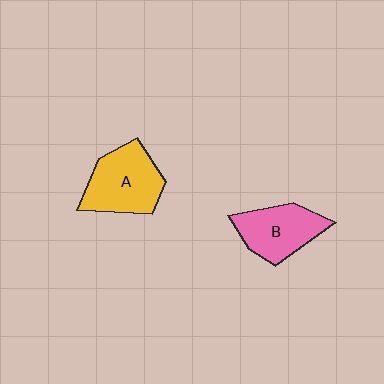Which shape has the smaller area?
Shape B (pink).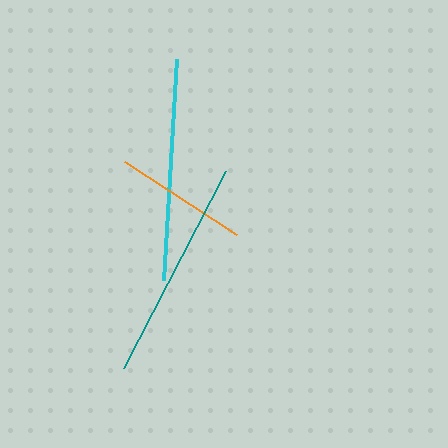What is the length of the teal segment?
The teal segment is approximately 222 pixels long.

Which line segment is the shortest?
The orange line is the shortest at approximately 133 pixels.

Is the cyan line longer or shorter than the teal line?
The teal line is longer than the cyan line.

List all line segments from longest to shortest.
From longest to shortest: teal, cyan, orange.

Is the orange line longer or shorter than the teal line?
The teal line is longer than the orange line.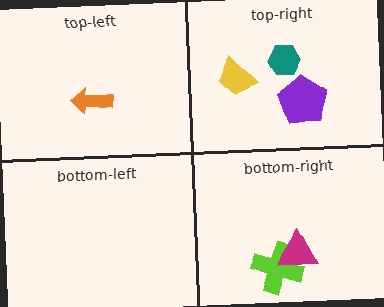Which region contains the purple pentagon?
The top-right region.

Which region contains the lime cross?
The bottom-right region.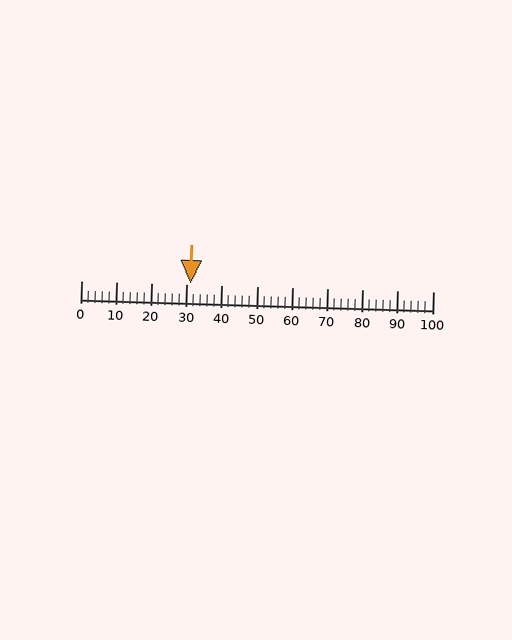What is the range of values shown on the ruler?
The ruler shows values from 0 to 100.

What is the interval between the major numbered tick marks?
The major tick marks are spaced 10 units apart.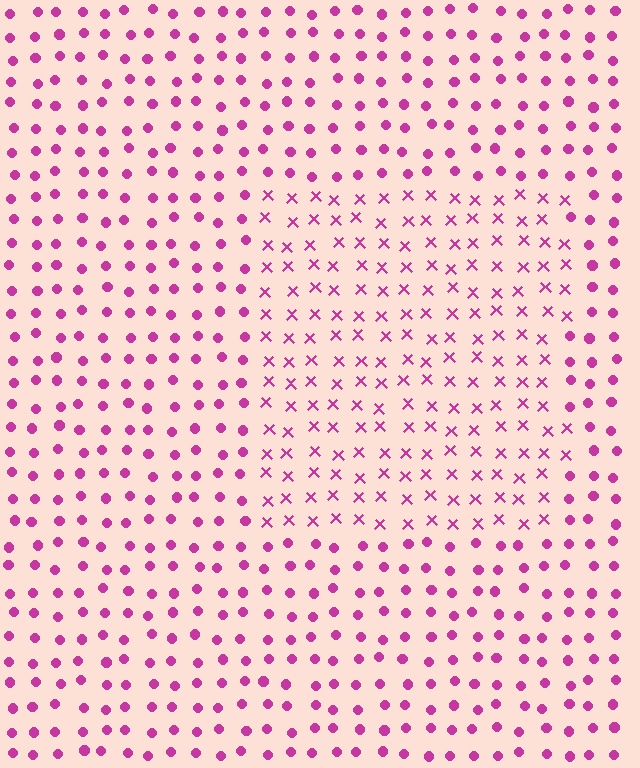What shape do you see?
I see a rectangle.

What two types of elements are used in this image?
The image uses X marks inside the rectangle region and circles outside it.